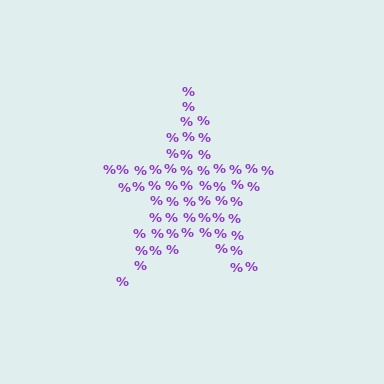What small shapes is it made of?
It is made of small percent signs.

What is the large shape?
The large shape is a star.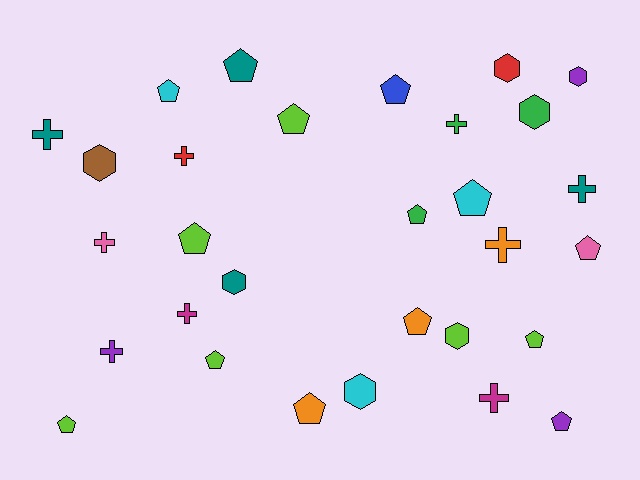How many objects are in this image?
There are 30 objects.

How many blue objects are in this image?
There is 1 blue object.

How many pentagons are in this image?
There are 14 pentagons.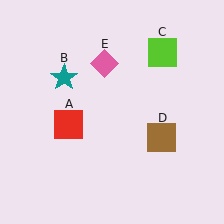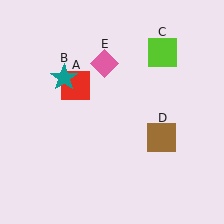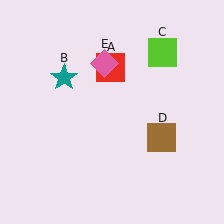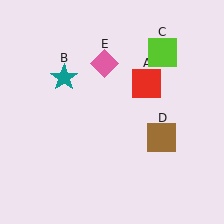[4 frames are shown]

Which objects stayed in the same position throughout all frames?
Teal star (object B) and lime square (object C) and brown square (object D) and pink diamond (object E) remained stationary.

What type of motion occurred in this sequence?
The red square (object A) rotated clockwise around the center of the scene.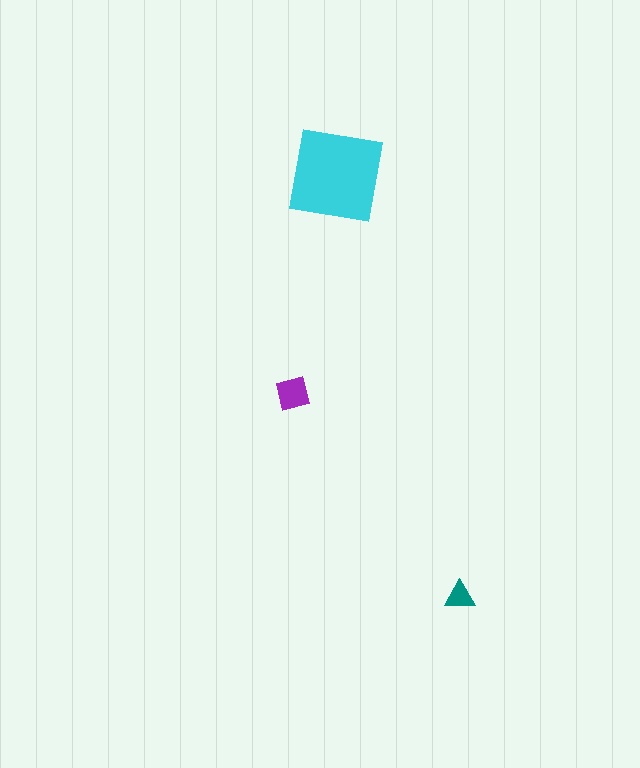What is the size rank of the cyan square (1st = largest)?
1st.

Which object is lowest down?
The teal triangle is bottommost.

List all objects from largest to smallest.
The cyan square, the purple square, the teal triangle.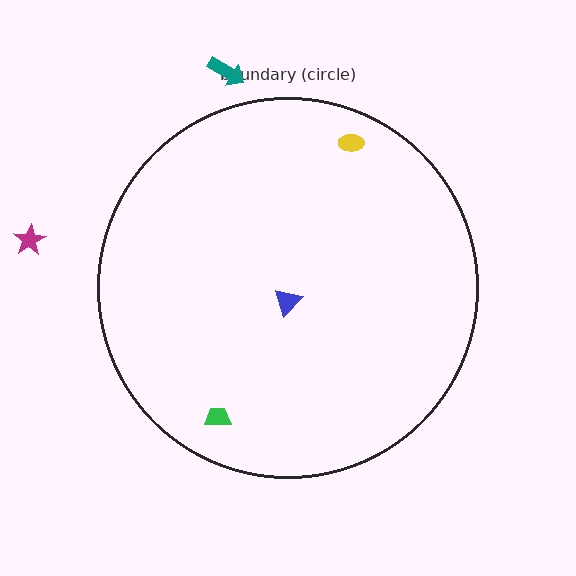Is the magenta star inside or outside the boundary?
Outside.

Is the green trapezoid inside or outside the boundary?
Inside.